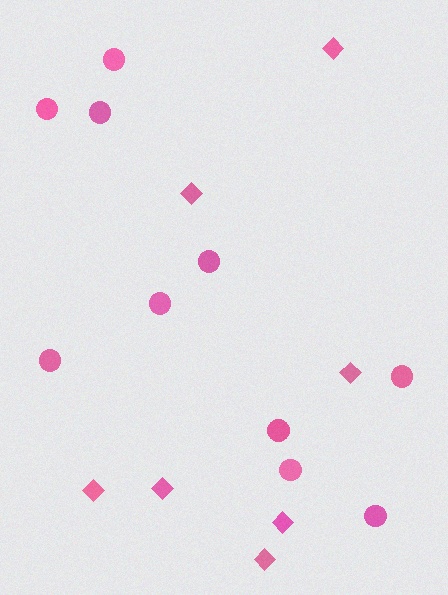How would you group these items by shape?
There are 2 groups: one group of circles (10) and one group of diamonds (7).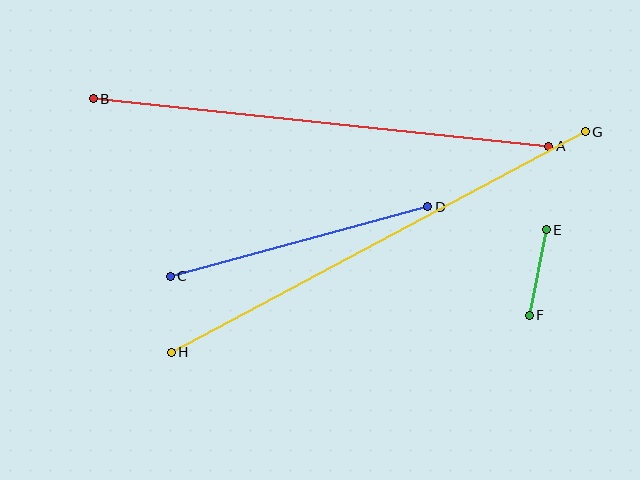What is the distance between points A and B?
The distance is approximately 458 pixels.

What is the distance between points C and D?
The distance is approximately 267 pixels.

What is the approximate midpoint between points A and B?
The midpoint is at approximately (321, 122) pixels.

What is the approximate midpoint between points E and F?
The midpoint is at approximately (538, 273) pixels.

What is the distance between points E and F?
The distance is approximately 87 pixels.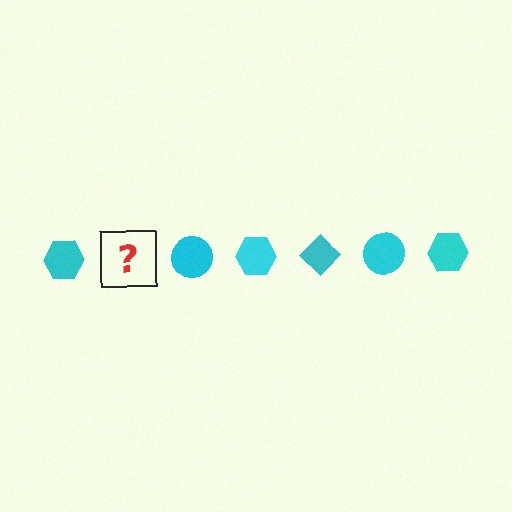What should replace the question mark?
The question mark should be replaced with a cyan diamond.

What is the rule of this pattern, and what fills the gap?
The rule is that the pattern cycles through hexagon, diamond, circle shapes in cyan. The gap should be filled with a cyan diamond.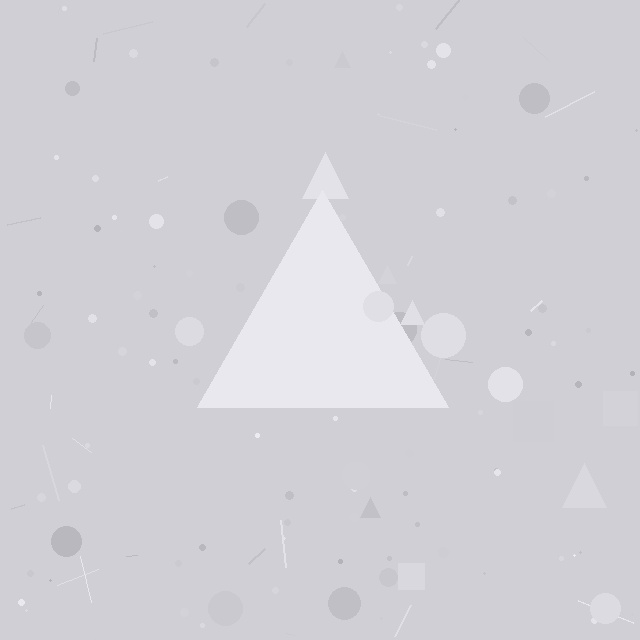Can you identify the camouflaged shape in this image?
The camouflaged shape is a triangle.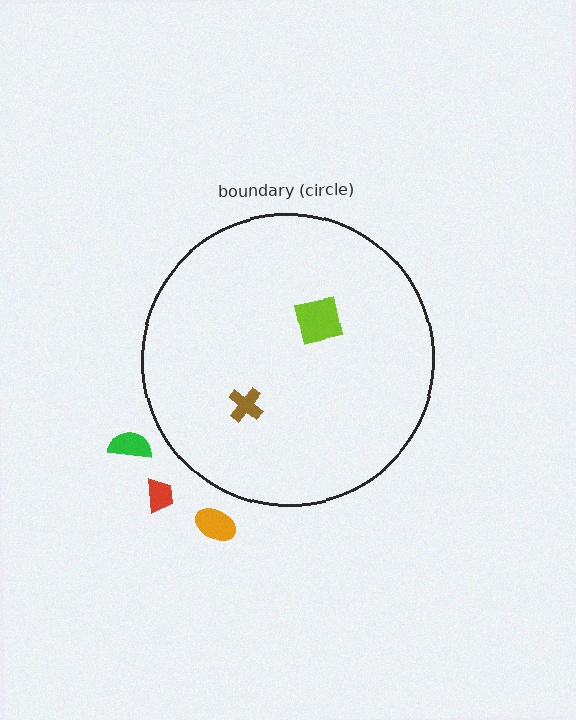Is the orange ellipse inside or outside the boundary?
Outside.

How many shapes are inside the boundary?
2 inside, 3 outside.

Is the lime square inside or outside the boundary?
Inside.